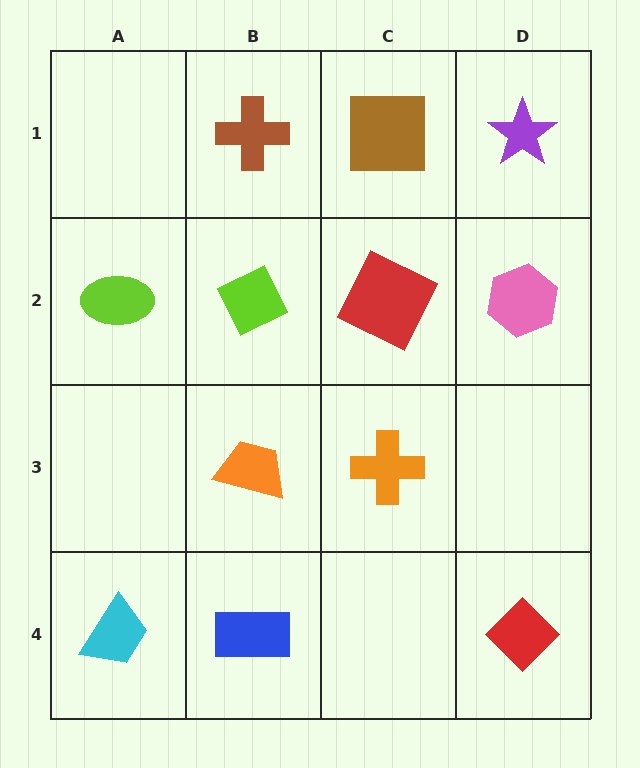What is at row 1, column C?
A brown square.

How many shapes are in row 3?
2 shapes.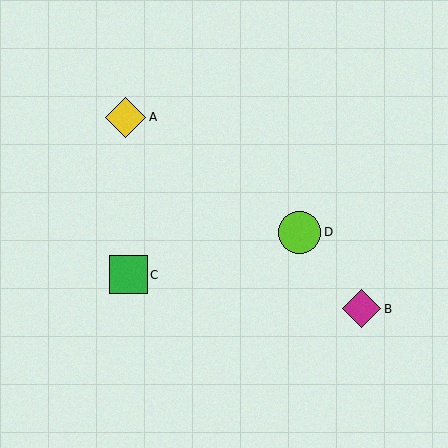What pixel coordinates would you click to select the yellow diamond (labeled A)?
Click at (126, 117) to select the yellow diamond A.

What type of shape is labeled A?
Shape A is a yellow diamond.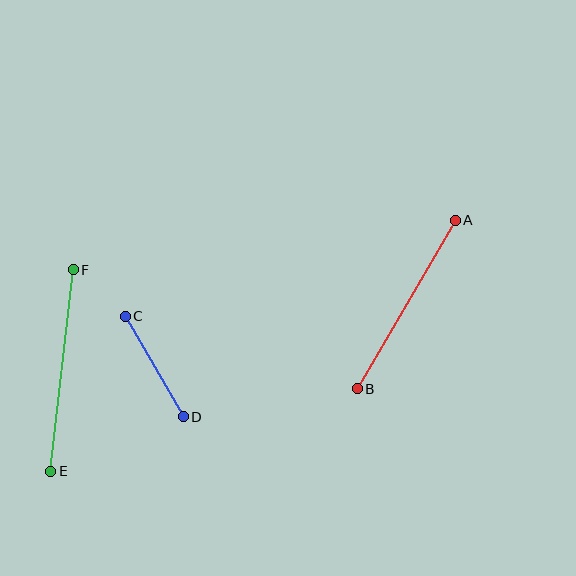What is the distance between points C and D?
The distance is approximately 116 pixels.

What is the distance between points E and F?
The distance is approximately 203 pixels.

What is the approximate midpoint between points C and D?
The midpoint is at approximately (154, 366) pixels.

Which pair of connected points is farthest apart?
Points E and F are farthest apart.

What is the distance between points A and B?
The distance is approximately 195 pixels.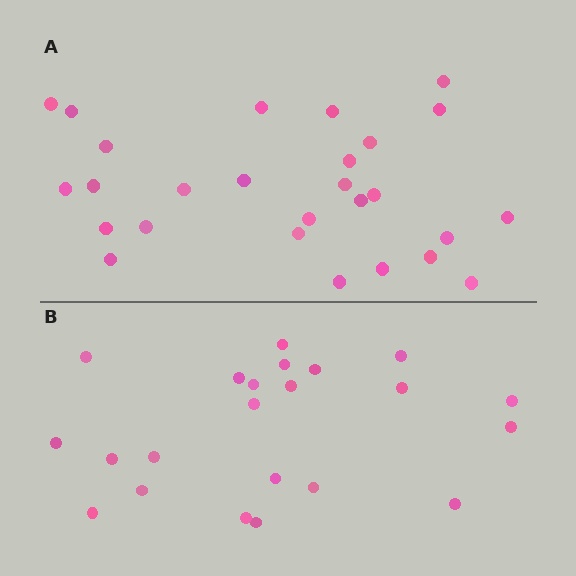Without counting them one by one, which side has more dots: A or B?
Region A (the top region) has more dots.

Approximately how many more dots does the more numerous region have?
Region A has about 5 more dots than region B.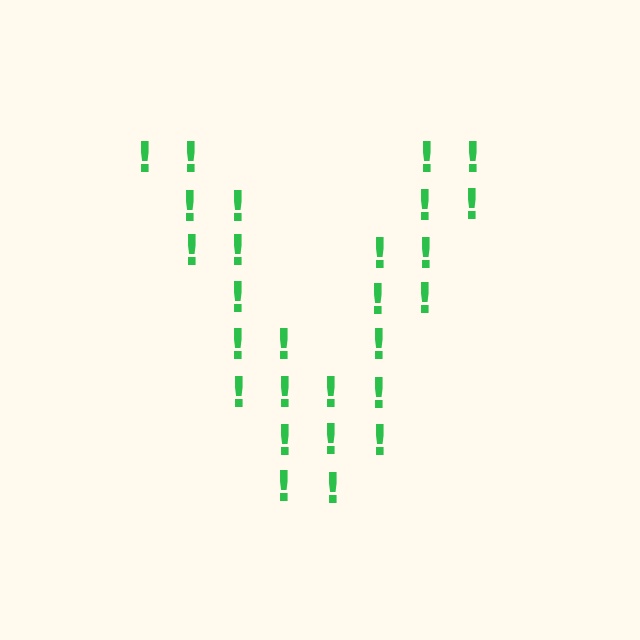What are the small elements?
The small elements are exclamation marks.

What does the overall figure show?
The overall figure shows the letter V.